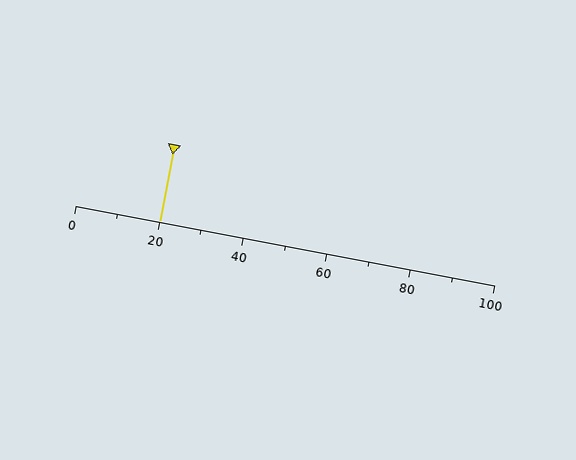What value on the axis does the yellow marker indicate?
The marker indicates approximately 20.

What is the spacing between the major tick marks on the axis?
The major ticks are spaced 20 apart.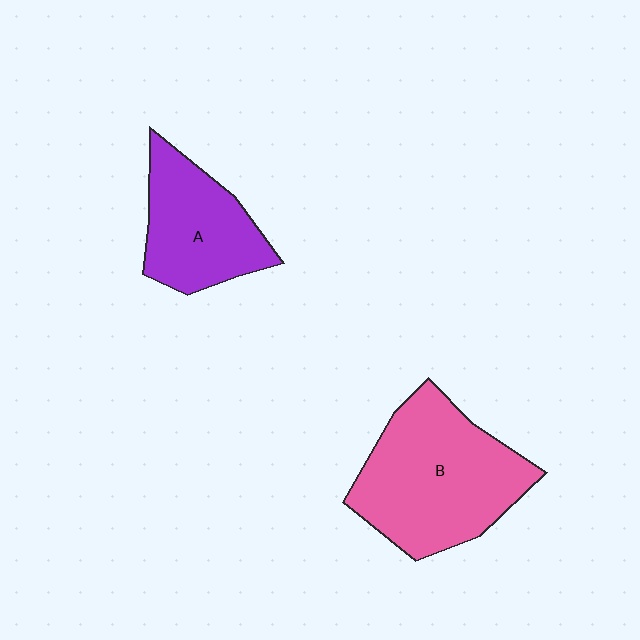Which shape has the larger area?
Shape B (pink).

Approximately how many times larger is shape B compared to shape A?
Approximately 1.5 times.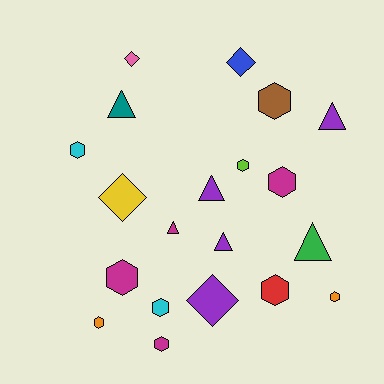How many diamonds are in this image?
There are 4 diamonds.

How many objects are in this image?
There are 20 objects.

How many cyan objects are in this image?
There are 2 cyan objects.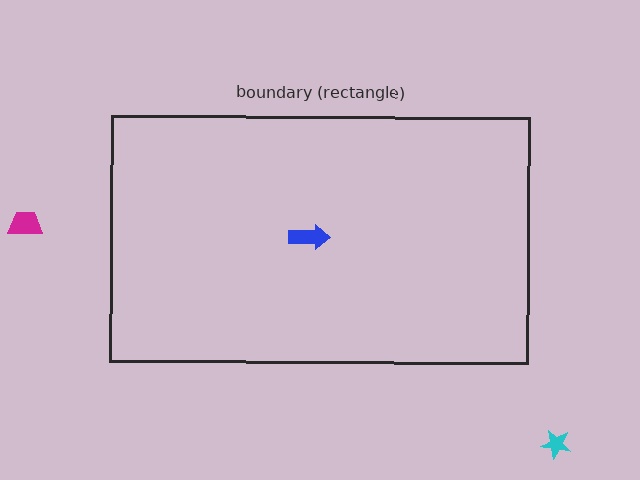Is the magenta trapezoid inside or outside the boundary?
Outside.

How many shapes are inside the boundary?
1 inside, 2 outside.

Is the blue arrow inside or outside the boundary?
Inside.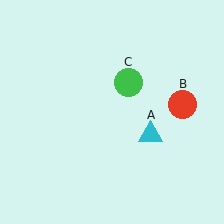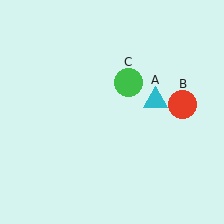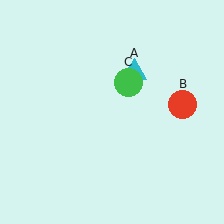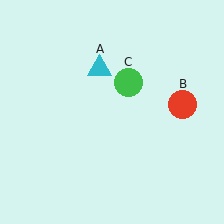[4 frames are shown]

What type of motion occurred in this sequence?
The cyan triangle (object A) rotated counterclockwise around the center of the scene.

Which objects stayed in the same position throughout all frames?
Red circle (object B) and green circle (object C) remained stationary.